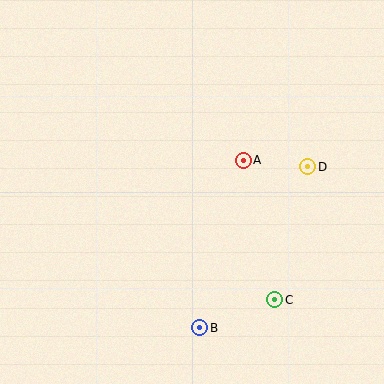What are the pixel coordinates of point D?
Point D is at (308, 167).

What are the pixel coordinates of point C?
Point C is at (275, 300).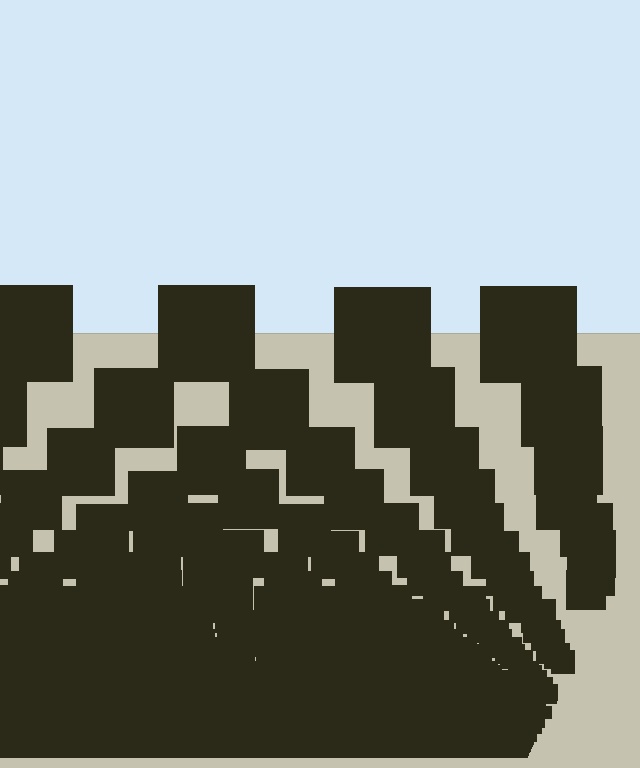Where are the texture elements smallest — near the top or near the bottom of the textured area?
Near the bottom.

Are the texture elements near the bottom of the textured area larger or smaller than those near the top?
Smaller. The gradient is inverted — elements near the bottom are smaller and denser.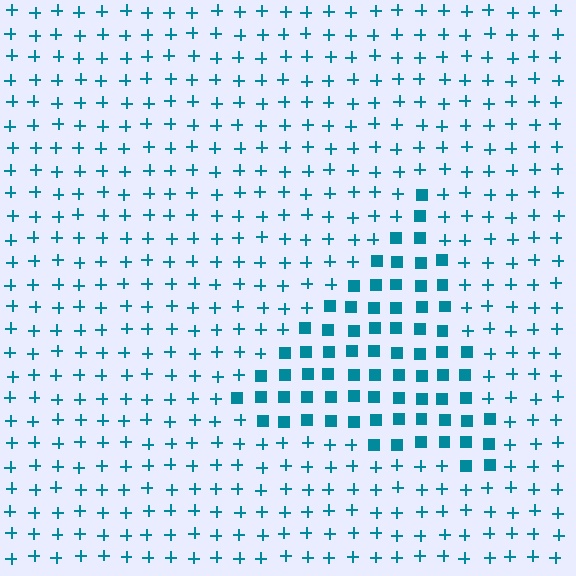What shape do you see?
I see a triangle.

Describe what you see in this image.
The image is filled with small teal elements arranged in a uniform grid. A triangle-shaped region contains squares, while the surrounding area contains plus signs. The boundary is defined purely by the change in element shape.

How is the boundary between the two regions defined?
The boundary is defined by a change in element shape: squares inside vs. plus signs outside. All elements share the same color and spacing.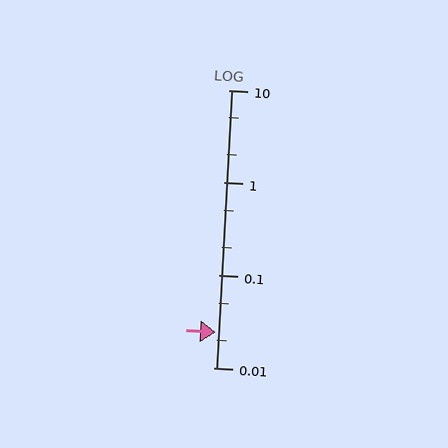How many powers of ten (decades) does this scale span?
The scale spans 3 decades, from 0.01 to 10.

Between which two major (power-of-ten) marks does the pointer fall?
The pointer is between 0.01 and 0.1.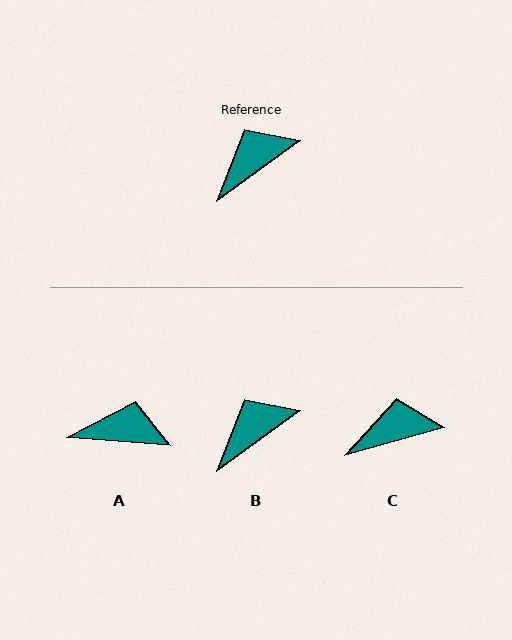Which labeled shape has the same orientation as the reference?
B.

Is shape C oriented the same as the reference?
No, it is off by about 20 degrees.